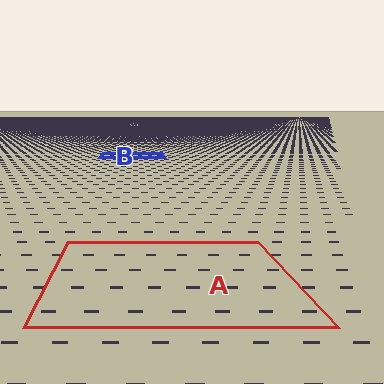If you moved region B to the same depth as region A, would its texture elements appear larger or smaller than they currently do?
They would appear larger. At a closer depth, the same texture elements are projected at a bigger on-screen size.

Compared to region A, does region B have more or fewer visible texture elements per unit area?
Region B has more texture elements per unit area — they are packed more densely because it is farther away.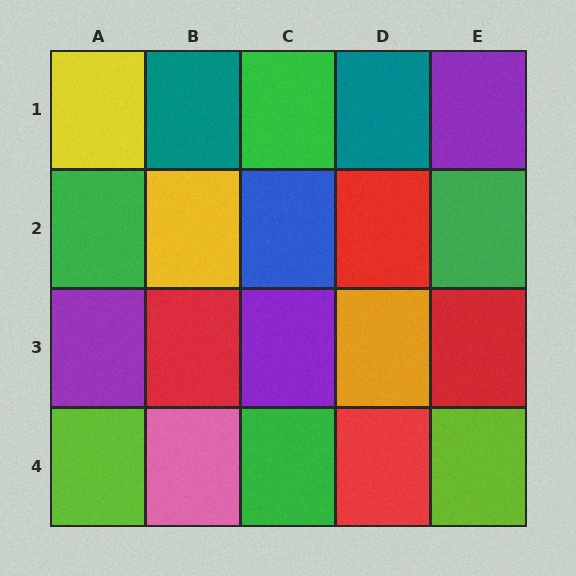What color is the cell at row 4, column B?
Pink.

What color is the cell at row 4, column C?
Green.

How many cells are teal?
2 cells are teal.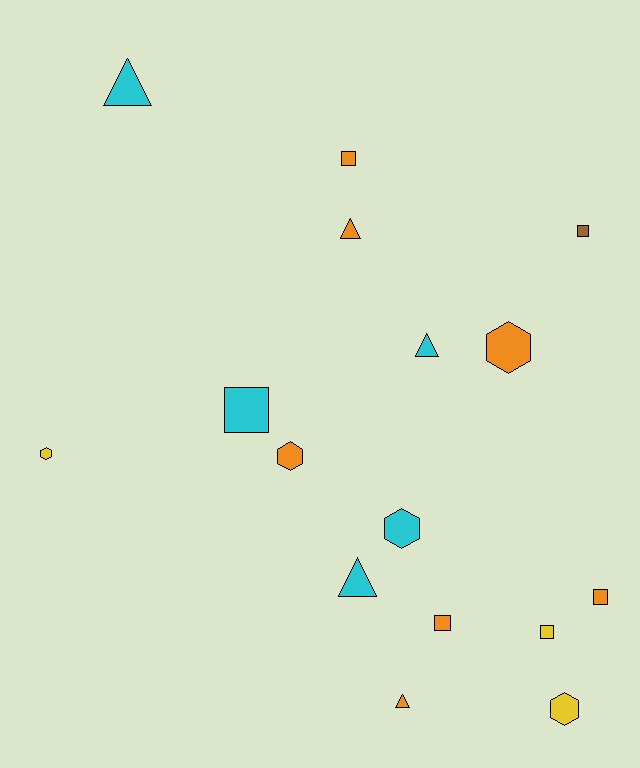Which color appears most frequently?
Orange, with 7 objects.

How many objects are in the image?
There are 16 objects.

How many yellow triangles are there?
There are no yellow triangles.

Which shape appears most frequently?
Square, with 6 objects.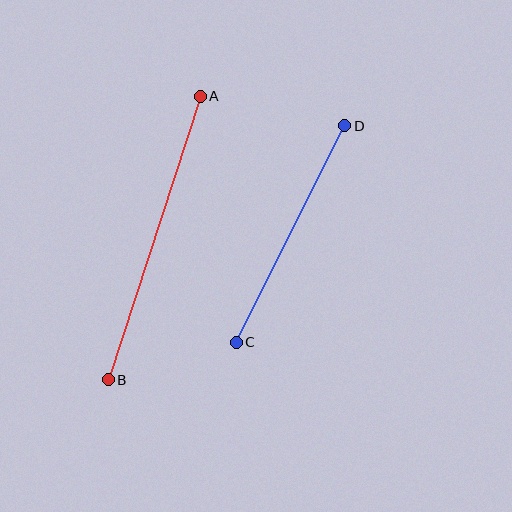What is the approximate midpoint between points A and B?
The midpoint is at approximately (154, 238) pixels.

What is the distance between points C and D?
The distance is approximately 242 pixels.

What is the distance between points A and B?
The distance is approximately 298 pixels.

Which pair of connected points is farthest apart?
Points A and B are farthest apart.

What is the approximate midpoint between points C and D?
The midpoint is at approximately (290, 234) pixels.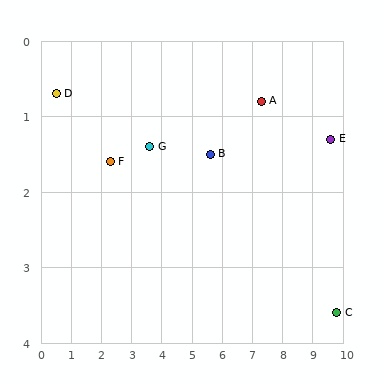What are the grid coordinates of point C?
Point C is at approximately (9.8, 3.6).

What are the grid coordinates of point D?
Point D is at approximately (0.5, 0.7).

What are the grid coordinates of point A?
Point A is at approximately (7.3, 0.8).